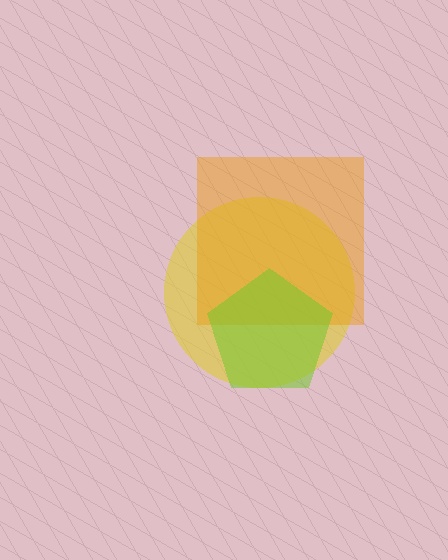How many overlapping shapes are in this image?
There are 3 overlapping shapes in the image.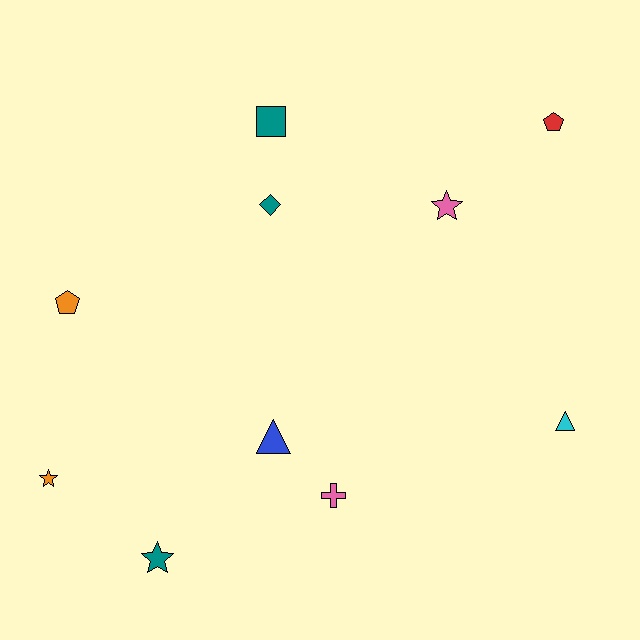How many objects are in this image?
There are 10 objects.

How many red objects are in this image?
There is 1 red object.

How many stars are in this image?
There are 3 stars.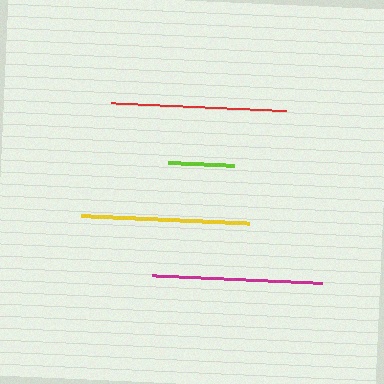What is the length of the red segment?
The red segment is approximately 176 pixels long.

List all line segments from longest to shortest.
From longest to shortest: red, magenta, yellow, lime.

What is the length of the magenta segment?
The magenta segment is approximately 170 pixels long.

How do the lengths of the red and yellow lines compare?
The red and yellow lines are approximately the same length.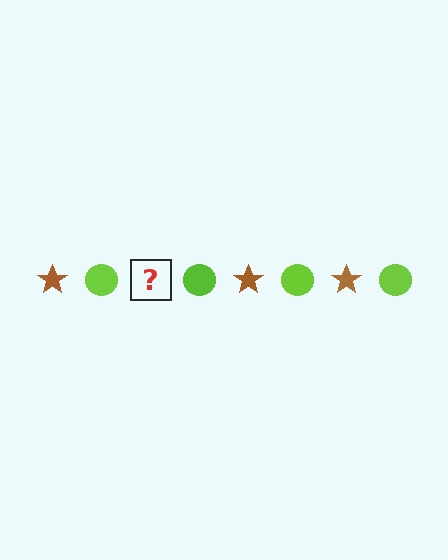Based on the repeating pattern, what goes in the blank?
The blank should be a brown star.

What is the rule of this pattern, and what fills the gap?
The rule is that the pattern alternates between brown star and lime circle. The gap should be filled with a brown star.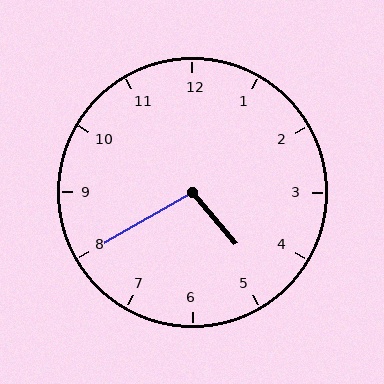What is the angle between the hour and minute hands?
Approximately 100 degrees.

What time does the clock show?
4:40.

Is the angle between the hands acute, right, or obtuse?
It is obtuse.